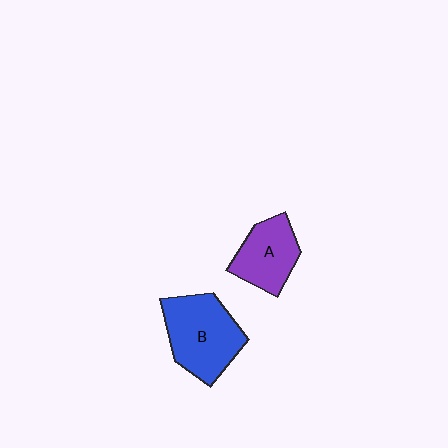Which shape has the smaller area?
Shape A (purple).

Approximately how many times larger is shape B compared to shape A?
Approximately 1.4 times.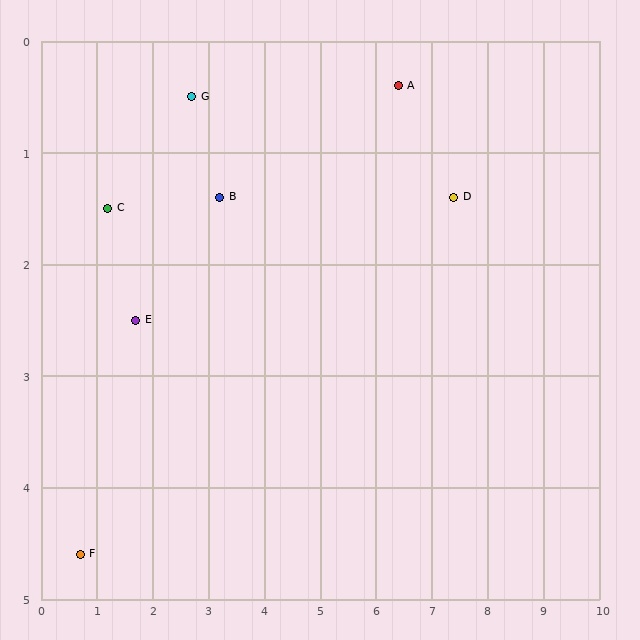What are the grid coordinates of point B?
Point B is at approximately (3.2, 1.4).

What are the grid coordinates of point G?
Point G is at approximately (2.7, 0.5).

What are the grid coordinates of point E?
Point E is at approximately (1.7, 2.5).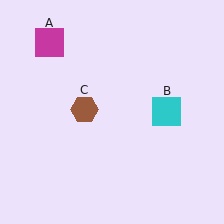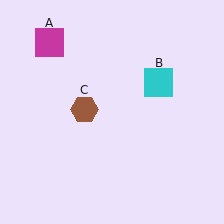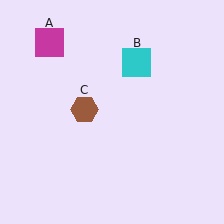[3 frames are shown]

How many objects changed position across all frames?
1 object changed position: cyan square (object B).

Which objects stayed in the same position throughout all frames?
Magenta square (object A) and brown hexagon (object C) remained stationary.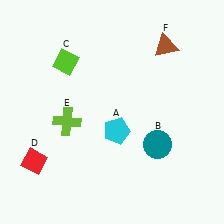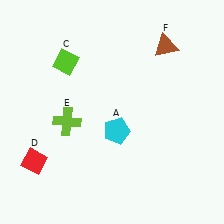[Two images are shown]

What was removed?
The teal circle (B) was removed in Image 2.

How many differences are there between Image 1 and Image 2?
There is 1 difference between the two images.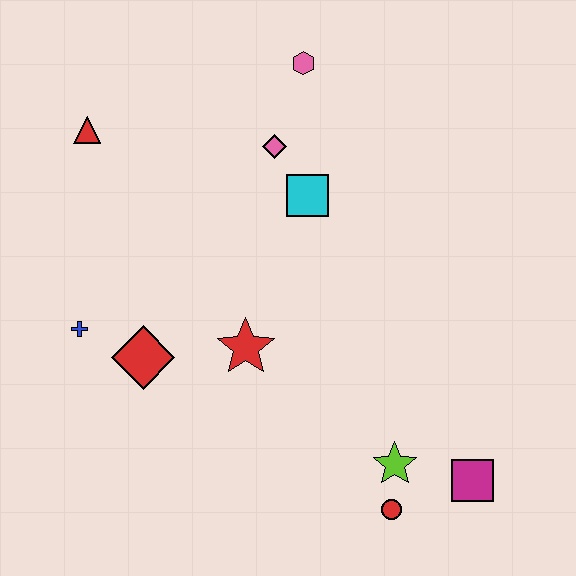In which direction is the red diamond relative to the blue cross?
The red diamond is to the right of the blue cross.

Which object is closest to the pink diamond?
The cyan square is closest to the pink diamond.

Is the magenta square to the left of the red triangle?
No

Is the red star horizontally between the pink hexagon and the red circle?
No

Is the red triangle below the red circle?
No